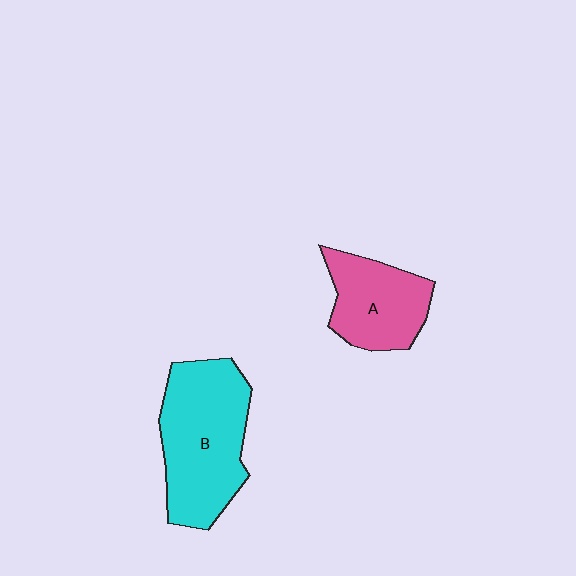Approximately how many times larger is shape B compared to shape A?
Approximately 1.6 times.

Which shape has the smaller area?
Shape A (pink).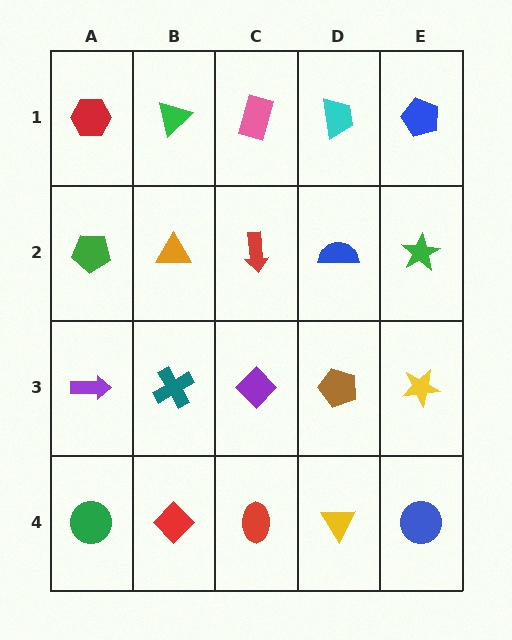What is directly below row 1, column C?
A red arrow.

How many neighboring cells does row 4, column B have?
3.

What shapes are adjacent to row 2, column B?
A green triangle (row 1, column B), a teal cross (row 3, column B), a green pentagon (row 2, column A), a red arrow (row 2, column C).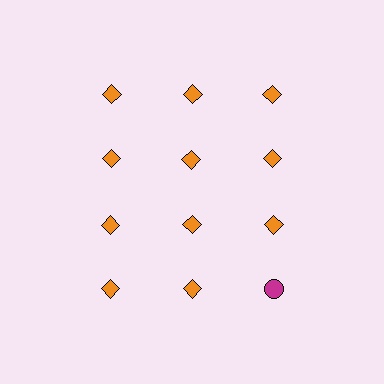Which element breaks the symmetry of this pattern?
The magenta circle in the fourth row, center column breaks the symmetry. All other shapes are orange diamonds.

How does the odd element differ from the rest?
It differs in both color (magenta instead of orange) and shape (circle instead of diamond).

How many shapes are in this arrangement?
There are 12 shapes arranged in a grid pattern.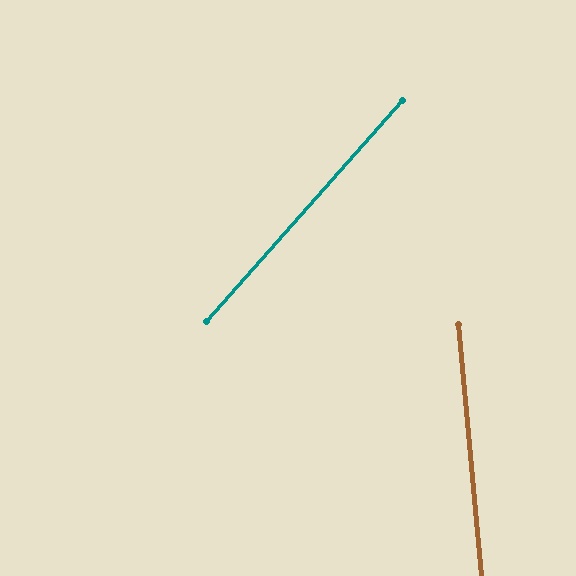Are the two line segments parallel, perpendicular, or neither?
Neither parallel nor perpendicular — they differ by about 47°.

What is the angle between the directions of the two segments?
Approximately 47 degrees.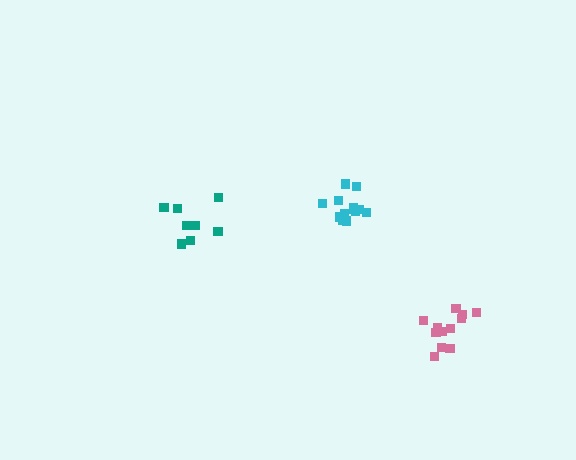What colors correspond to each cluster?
The clusters are colored: cyan, pink, teal.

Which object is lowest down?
The pink cluster is bottommost.